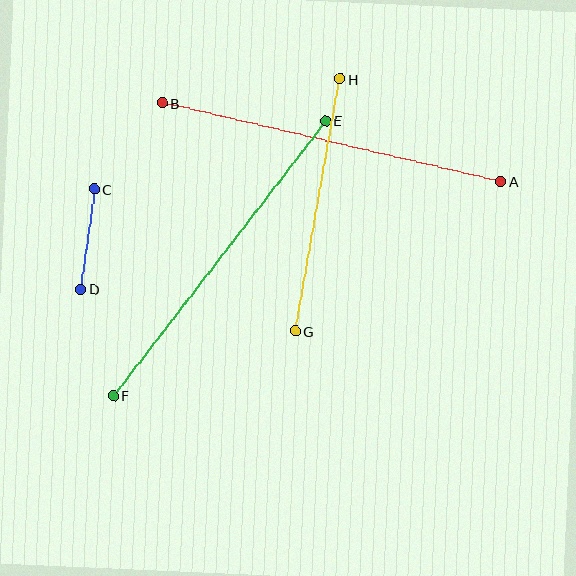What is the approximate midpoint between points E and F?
The midpoint is at approximately (219, 258) pixels.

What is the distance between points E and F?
The distance is approximately 348 pixels.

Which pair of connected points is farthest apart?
Points A and B are farthest apart.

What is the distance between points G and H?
The distance is approximately 256 pixels.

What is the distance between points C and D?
The distance is approximately 101 pixels.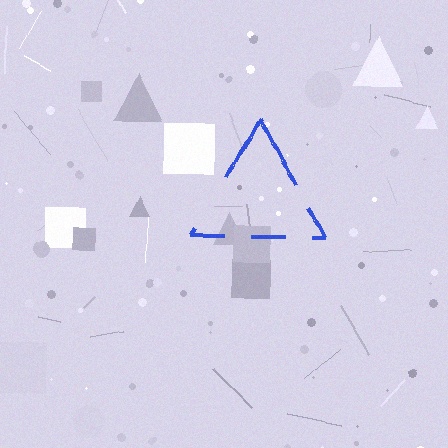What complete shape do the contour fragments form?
The contour fragments form a triangle.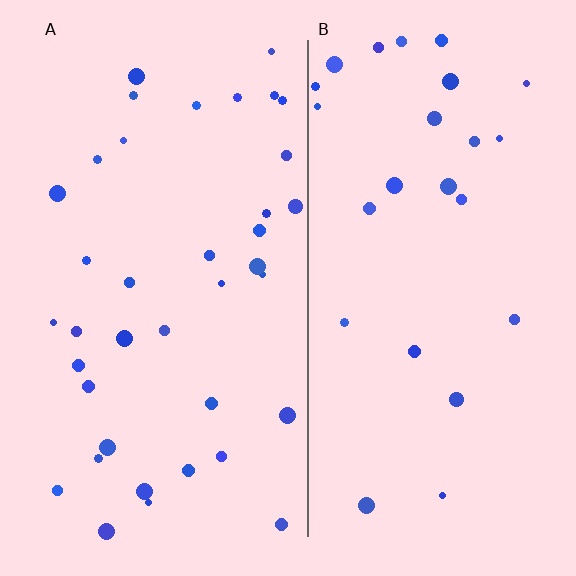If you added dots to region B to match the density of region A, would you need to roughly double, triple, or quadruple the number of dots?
Approximately double.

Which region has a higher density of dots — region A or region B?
A (the left).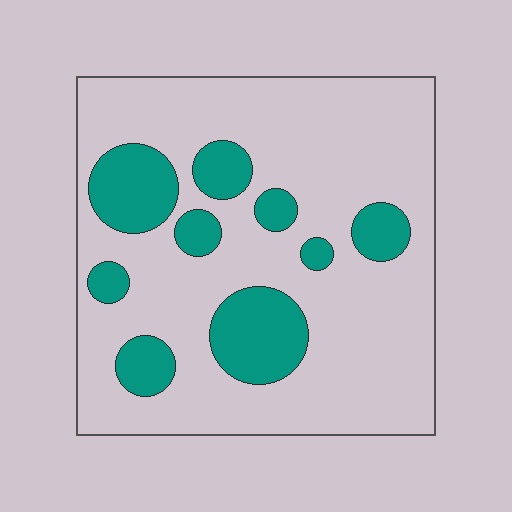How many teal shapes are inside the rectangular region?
9.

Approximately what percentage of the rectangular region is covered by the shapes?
Approximately 20%.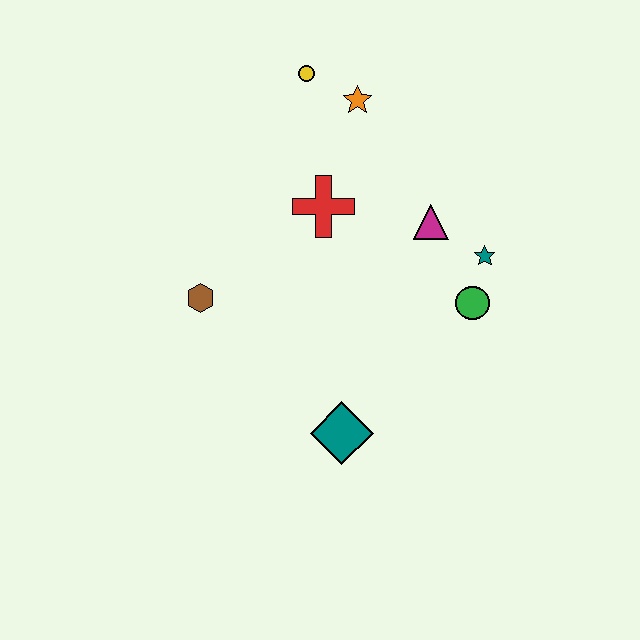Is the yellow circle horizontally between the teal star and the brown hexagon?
Yes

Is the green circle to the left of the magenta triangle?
No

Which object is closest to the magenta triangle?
The teal star is closest to the magenta triangle.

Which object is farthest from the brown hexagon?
The teal star is farthest from the brown hexagon.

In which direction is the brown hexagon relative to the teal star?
The brown hexagon is to the left of the teal star.